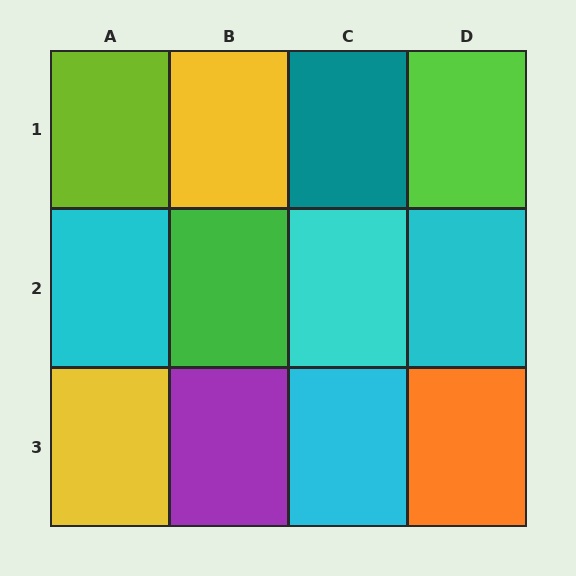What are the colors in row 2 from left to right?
Cyan, green, cyan, cyan.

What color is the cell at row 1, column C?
Teal.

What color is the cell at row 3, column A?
Yellow.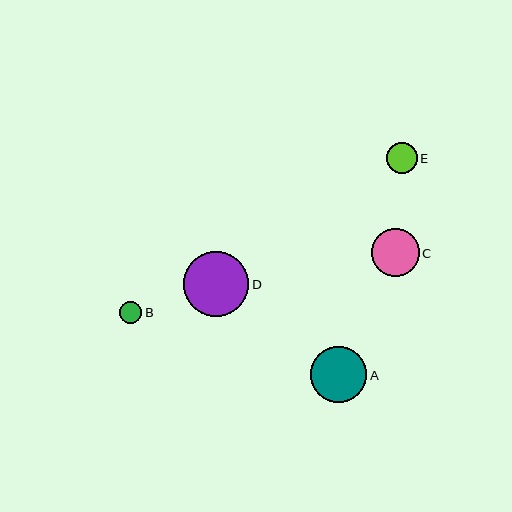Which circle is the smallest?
Circle B is the smallest with a size of approximately 22 pixels.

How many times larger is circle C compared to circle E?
Circle C is approximately 1.6 times the size of circle E.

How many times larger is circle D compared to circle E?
Circle D is approximately 2.1 times the size of circle E.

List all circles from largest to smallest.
From largest to smallest: D, A, C, E, B.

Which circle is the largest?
Circle D is the largest with a size of approximately 65 pixels.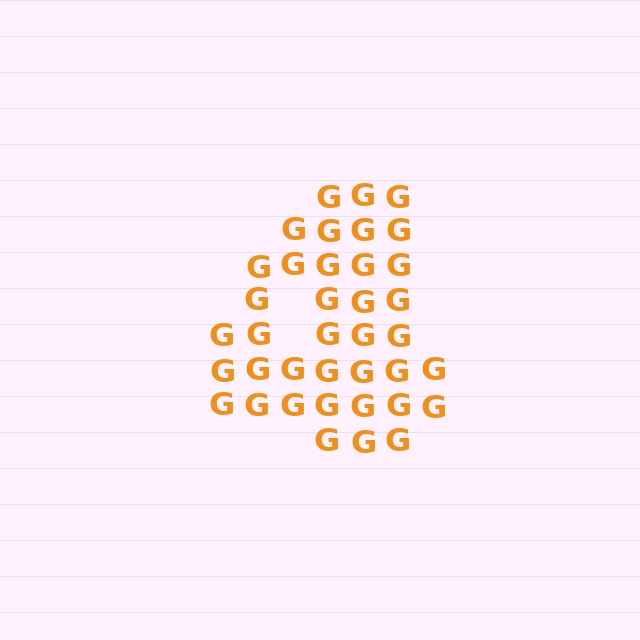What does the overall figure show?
The overall figure shows the digit 4.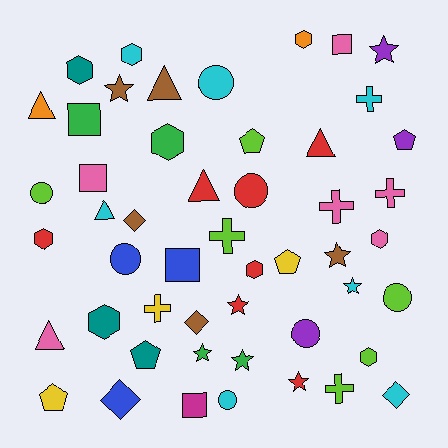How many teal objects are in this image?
There are 3 teal objects.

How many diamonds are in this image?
There are 4 diamonds.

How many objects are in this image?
There are 50 objects.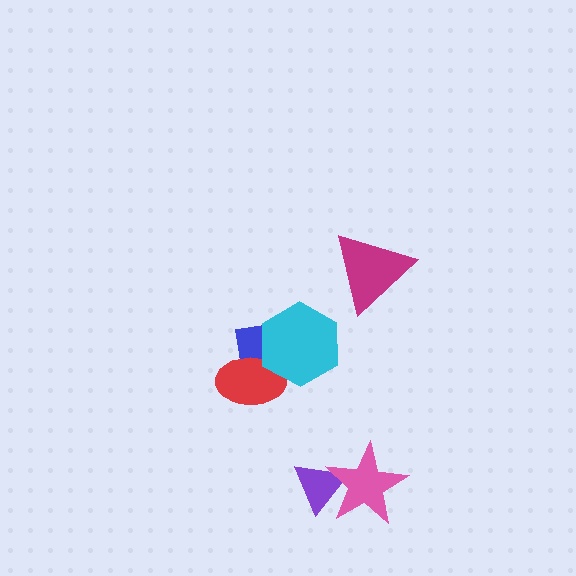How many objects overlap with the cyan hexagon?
2 objects overlap with the cyan hexagon.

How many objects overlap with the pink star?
1 object overlaps with the pink star.